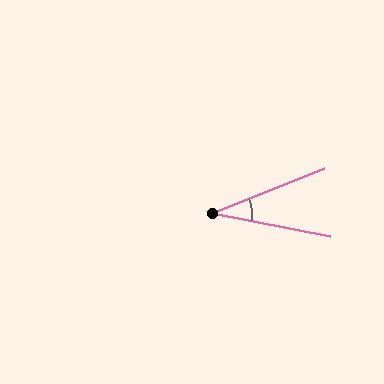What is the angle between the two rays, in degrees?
Approximately 33 degrees.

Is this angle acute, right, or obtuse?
It is acute.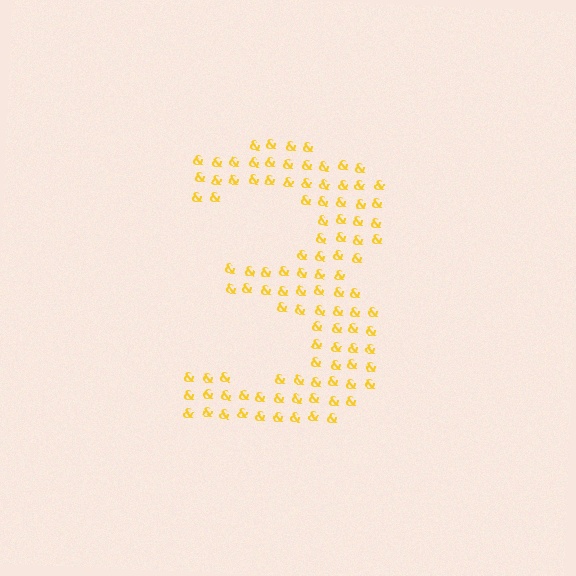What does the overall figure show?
The overall figure shows the digit 3.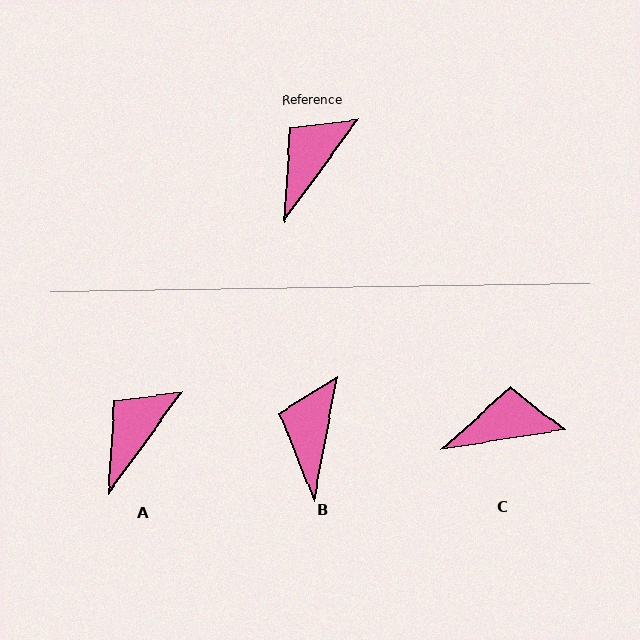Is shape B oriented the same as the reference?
No, it is off by about 25 degrees.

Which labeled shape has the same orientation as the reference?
A.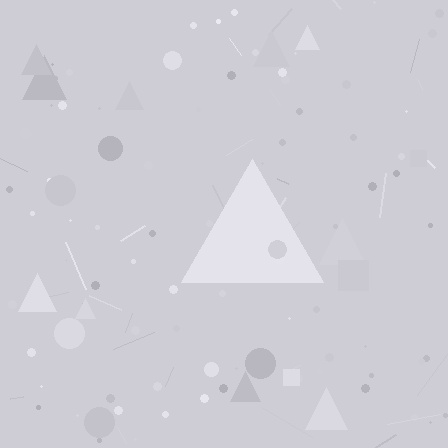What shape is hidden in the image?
A triangle is hidden in the image.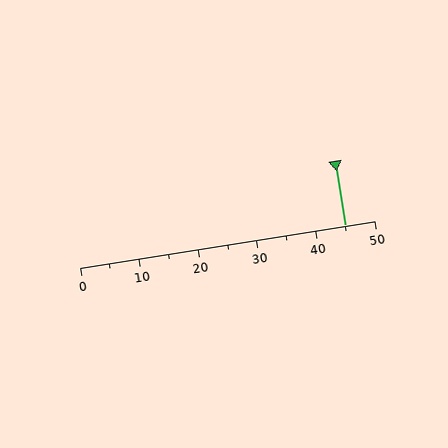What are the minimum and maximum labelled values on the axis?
The axis runs from 0 to 50.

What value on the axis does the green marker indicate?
The marker indicates approximately 45.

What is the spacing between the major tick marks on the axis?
The major ticks are spaced 10 apart.